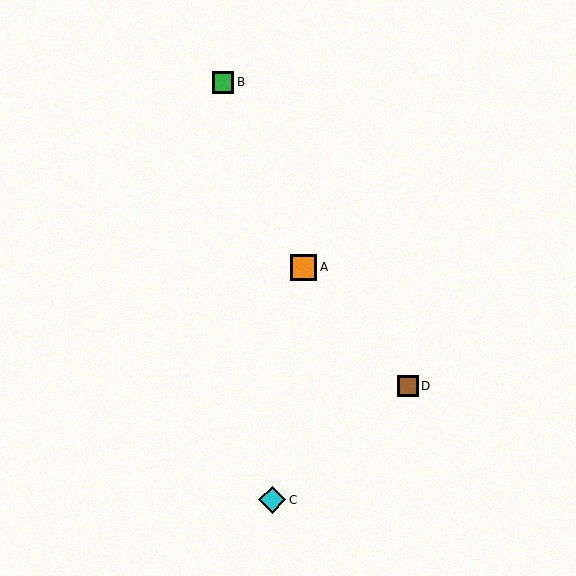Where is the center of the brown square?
The center of the brown square is at (408, 386).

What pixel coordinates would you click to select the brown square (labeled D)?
Click at (408, 386) to select the brown square D.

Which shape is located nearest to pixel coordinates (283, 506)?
The cyan diamond (labeled C) at (272, 500) is nearest to that location.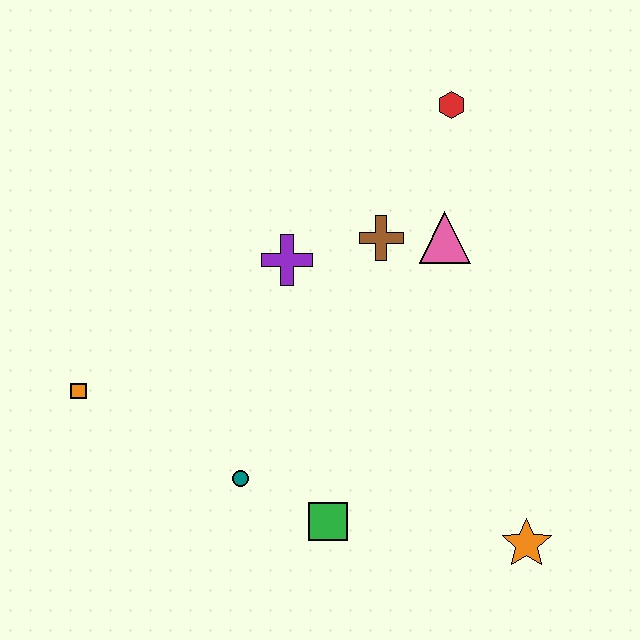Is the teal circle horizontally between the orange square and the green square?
Yes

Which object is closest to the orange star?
The green square is closest to the orange star.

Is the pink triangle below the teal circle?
No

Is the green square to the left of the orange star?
Yes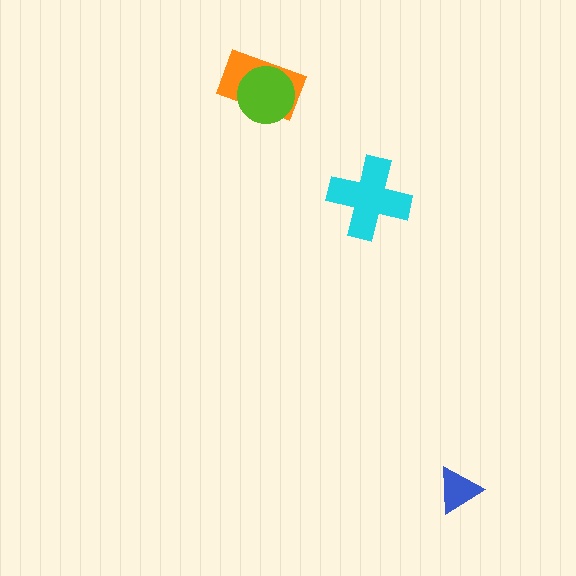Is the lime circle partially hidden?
No, no other shape covers it.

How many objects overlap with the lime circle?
1 object overlaps with the lime circle.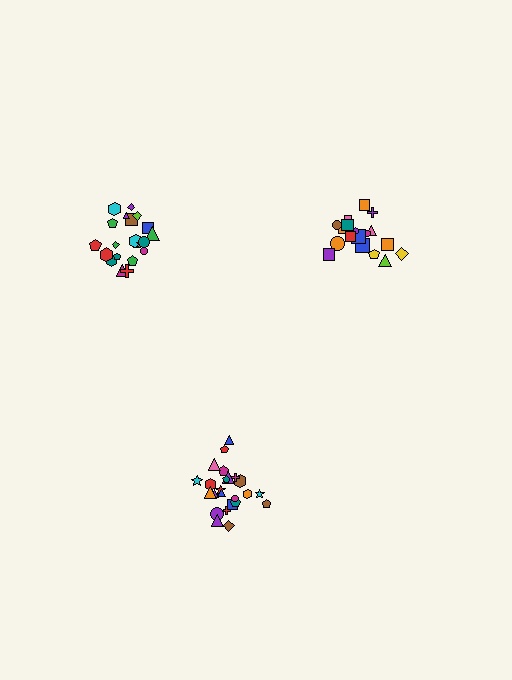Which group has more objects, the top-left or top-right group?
The top-left group.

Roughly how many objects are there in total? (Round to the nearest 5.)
Roughly 65 objects in total.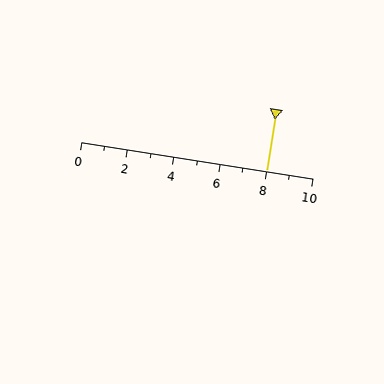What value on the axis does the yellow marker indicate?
The marker indicates approximately 8.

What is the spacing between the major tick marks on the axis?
The major ticks are spaced 2 apart.